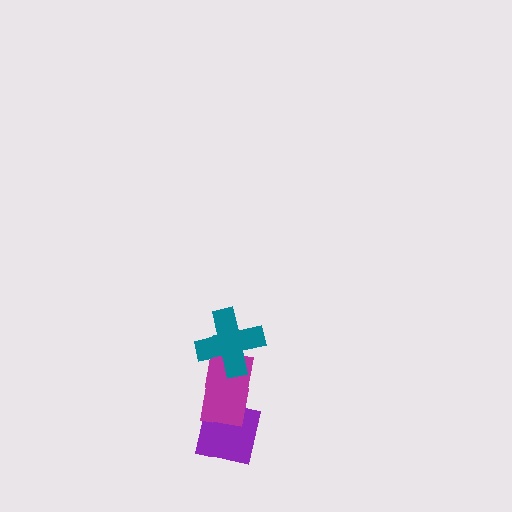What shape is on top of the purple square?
The magenta rectangle is on top of the purple square.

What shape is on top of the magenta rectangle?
The teal cross is on top of the magenta rectangle.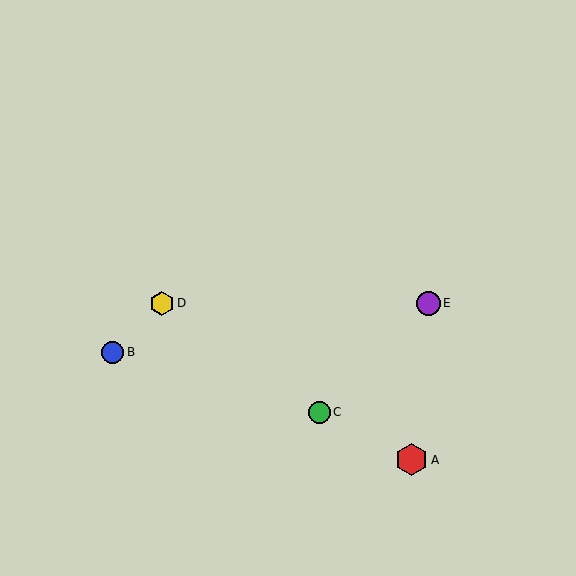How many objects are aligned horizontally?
2 objects (D, E) are aligned horizontally.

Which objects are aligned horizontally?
Objects D, E are aligned horizontally.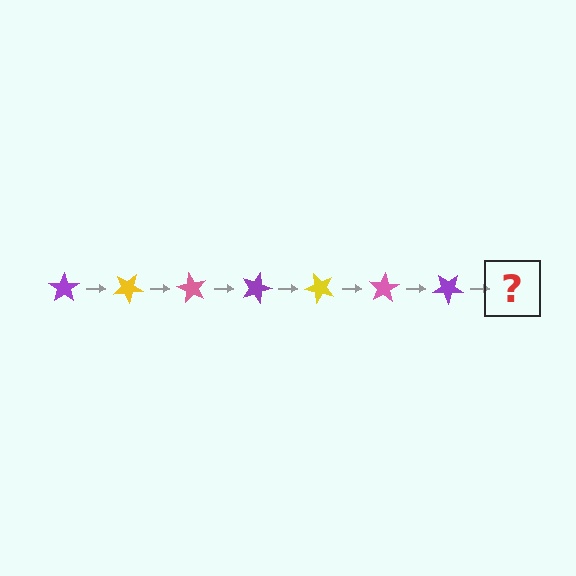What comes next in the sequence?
The next element should be a yellow star, rotated 210 degrees from the start.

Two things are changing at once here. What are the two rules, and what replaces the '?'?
The two rules are that it rotates 30 degrees each step and the color cycles through purple, yellow, and pink. The '?' should be a yellow star, rotated 210 degrees from the start.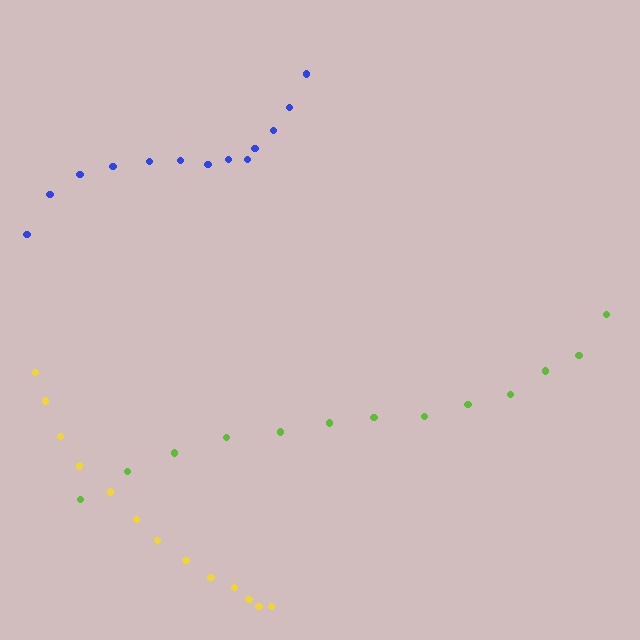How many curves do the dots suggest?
There are 3 distinct paths.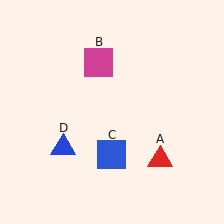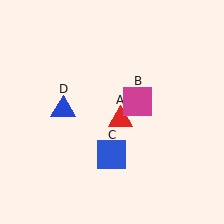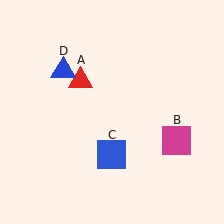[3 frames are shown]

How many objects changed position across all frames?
3 objects changed position: red triangle (object A), magenta square (object B), blue triangle (object D).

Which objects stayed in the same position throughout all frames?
Blue square (object C) remained stationary.